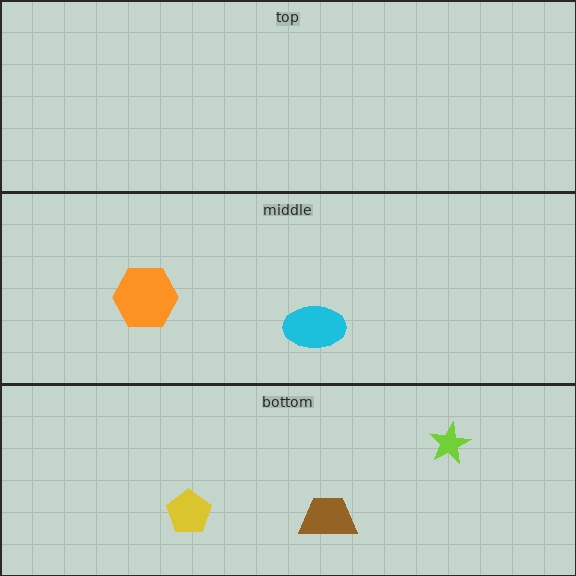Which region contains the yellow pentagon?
The bottom region.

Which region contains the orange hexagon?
The middle region.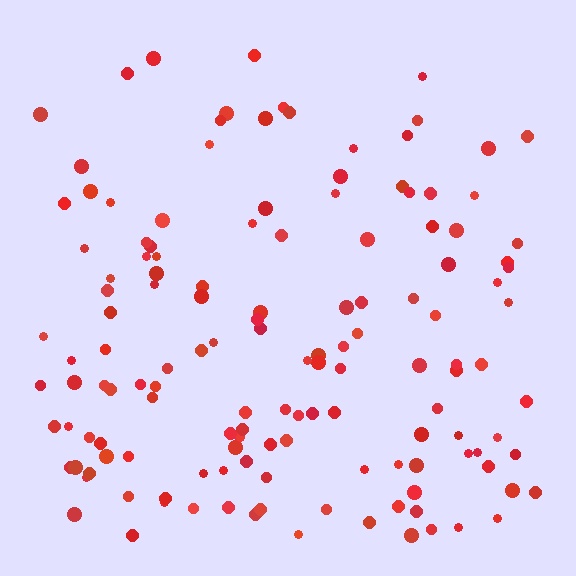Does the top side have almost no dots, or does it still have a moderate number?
Still a moderate number, just noticeably fewer than the bottom.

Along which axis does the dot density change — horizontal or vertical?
Vertical.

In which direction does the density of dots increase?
From top to bottom, with the bottom side densest.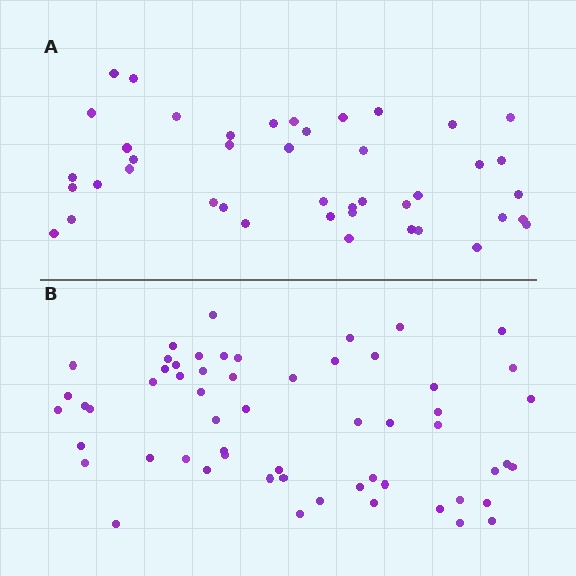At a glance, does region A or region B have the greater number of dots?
Region B (the bottom region) has more dots.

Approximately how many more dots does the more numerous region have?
Region B has approximately 15 more dots than region A.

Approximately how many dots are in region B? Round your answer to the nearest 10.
About 60 dots. (The exact count is 58, which rounds to 60.)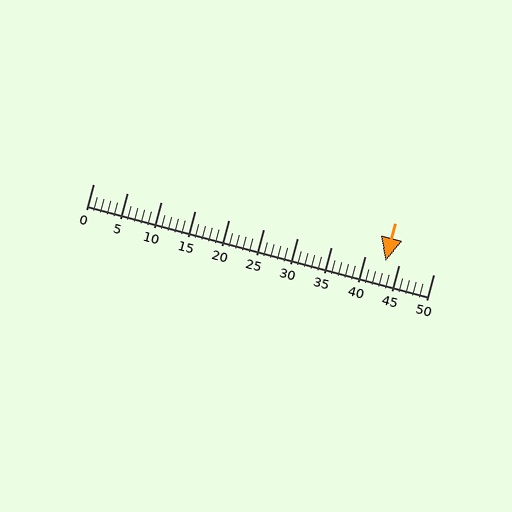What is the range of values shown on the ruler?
The ruler shows values from 0 to 50.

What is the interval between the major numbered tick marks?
The major tick marks are spaced 5 units apart.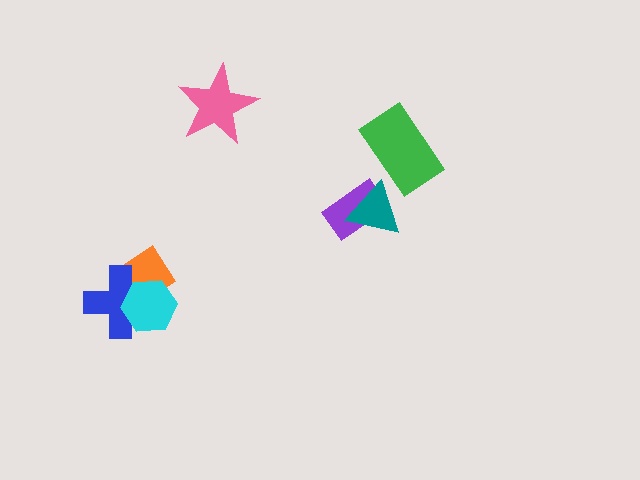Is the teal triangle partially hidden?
No, no other shape covers it.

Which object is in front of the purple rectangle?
The teal triangle is in front of the purple rectangle.